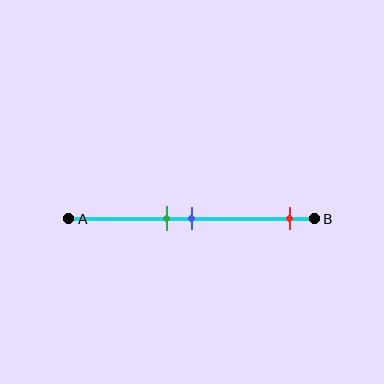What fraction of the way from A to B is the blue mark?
The blue mark is approximately 50% (0.5) of the way from A to B.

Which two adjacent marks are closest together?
The green and blue marks are the closest adjacent pair.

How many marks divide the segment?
There are 3 marks dividing the segment.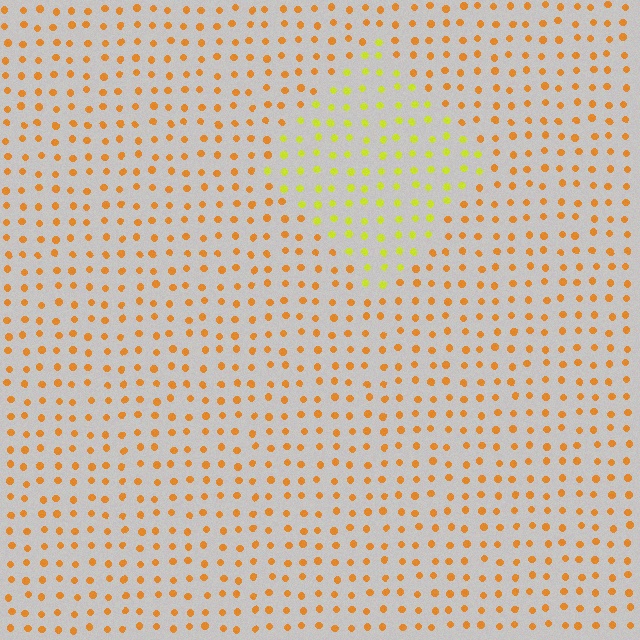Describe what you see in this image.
The image is filled with small orange elements in a uniform arrangement. A diamond-shaped region is visible where the elements are tinted to a slightly different hue, forming a subtle color boundary.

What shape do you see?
I see a diamond.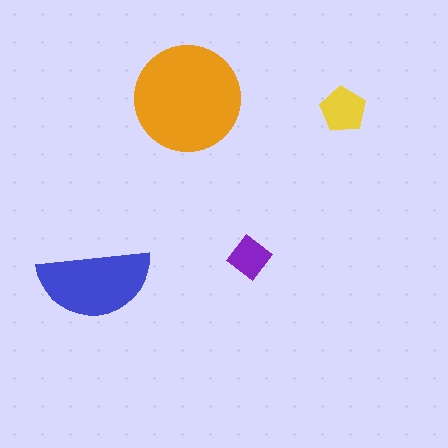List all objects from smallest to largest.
The purple diamond, the yellow pentagon, the blue semicircle, the orange circle.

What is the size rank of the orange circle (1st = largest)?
1st.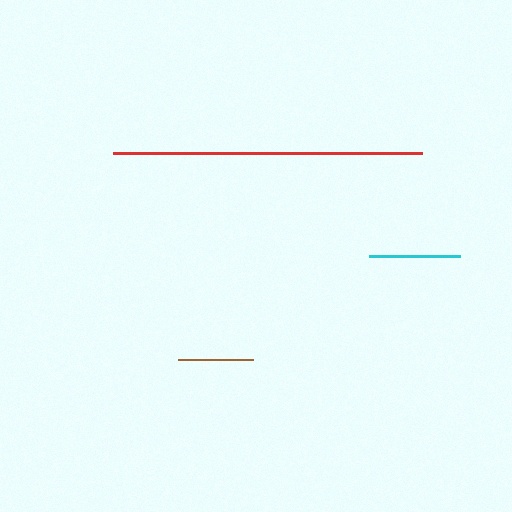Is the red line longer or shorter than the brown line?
The red line is longer than the brown line.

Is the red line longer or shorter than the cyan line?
The red line is longer than the cyan line.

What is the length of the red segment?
The red segment is approximately 309 pixels long.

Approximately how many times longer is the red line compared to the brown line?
The red line is approximately 4.1 times the length of the brown line.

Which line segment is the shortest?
The brown line is the shortest at approximately 75 pixels.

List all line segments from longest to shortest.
From longest to shortest: red, cyan, brown.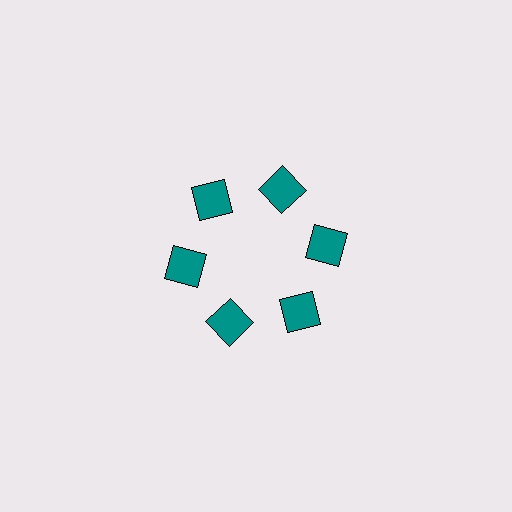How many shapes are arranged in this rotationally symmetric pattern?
There are 6 shapes, arranged in 6 groups of 1.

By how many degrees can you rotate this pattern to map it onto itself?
The pattern maps onto itself every 60 degrees of rotation.